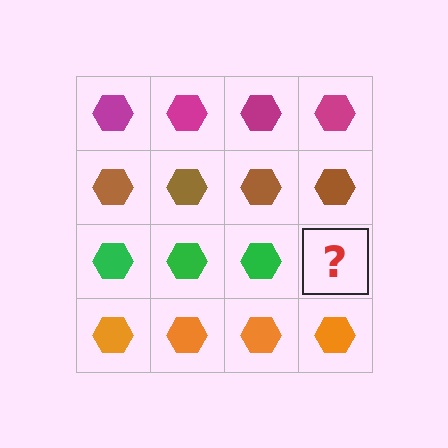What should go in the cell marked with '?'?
The missing cell should contain a green hexagon.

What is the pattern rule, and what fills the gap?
The rule is that each row has a consistent color. The gap should be filled with a green hexagon.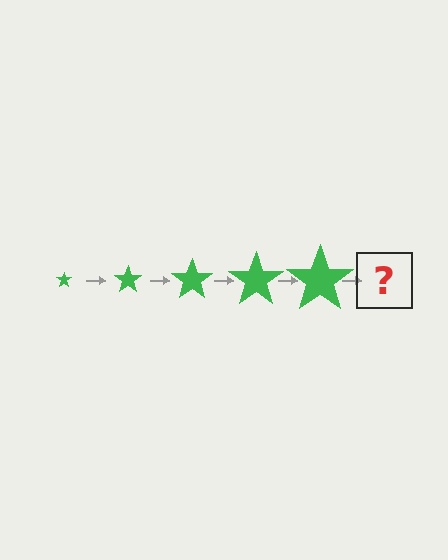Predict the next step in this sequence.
The next step is a green star, larger than the previous one.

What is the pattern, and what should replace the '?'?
The pattern is that the star gets progressively larger each step. The '?' should be a green star, larger than the previous one.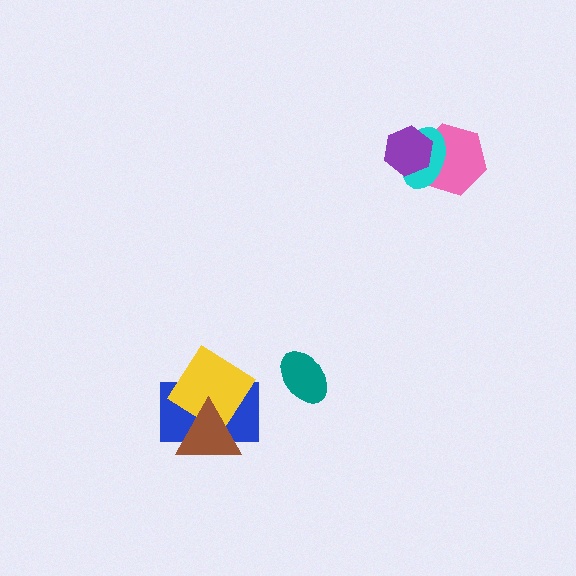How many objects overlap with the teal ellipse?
0 objects overlap with the teal ellipse.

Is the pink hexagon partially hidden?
Yes, it is partially covered by another shape.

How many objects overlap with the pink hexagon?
2 objects overlap with the pink hexagon.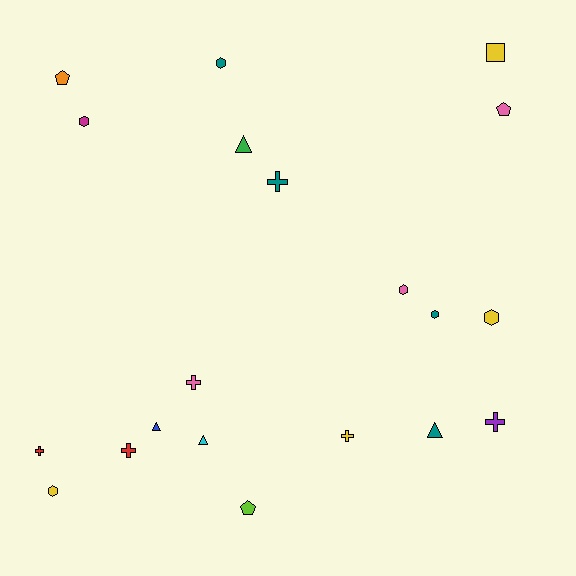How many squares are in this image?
There is 1 square.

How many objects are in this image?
There are 20 objects.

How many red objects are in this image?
There are 2 red objects.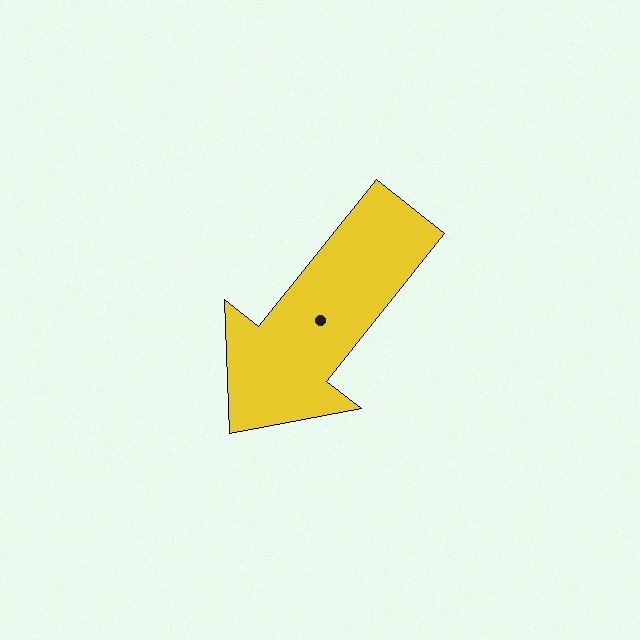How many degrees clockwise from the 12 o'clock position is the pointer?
Approximately 218 degrees.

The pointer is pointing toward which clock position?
Roughly 7 o'clock.